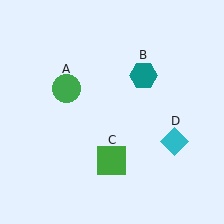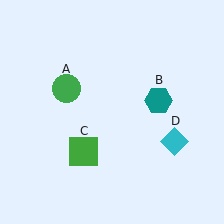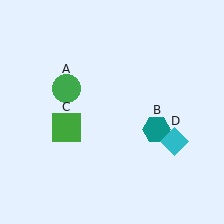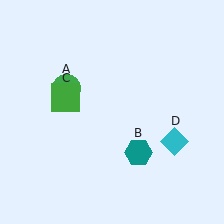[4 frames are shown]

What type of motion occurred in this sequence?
The teal hexagon (object B), green square (object C) rotated clockwise around the center of the scene.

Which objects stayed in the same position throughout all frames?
Green circle (object A) and cyan diamond (object D) remained stationary.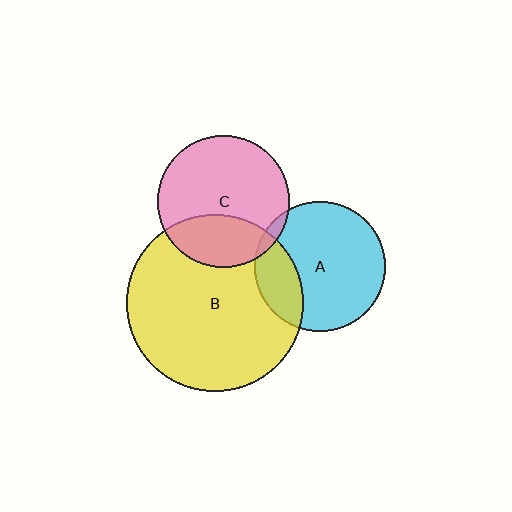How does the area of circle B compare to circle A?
Approximately 1.8 times.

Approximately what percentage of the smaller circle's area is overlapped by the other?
Approximately 5%.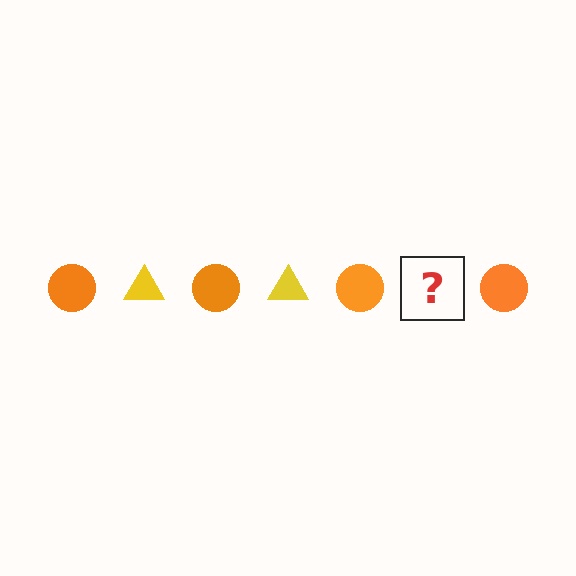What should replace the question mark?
The question mark should be replaced with a yellow triangle.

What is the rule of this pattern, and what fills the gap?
The rule is that the pattern alternates between orange circle and yellow triangle. The gap should be filled with a yellow triangle.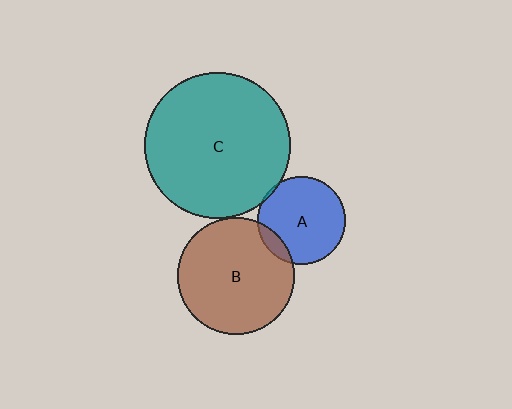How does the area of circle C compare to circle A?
Approximately 2.8 times.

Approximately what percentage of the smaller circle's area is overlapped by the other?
Approximately 5%.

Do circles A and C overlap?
Yes.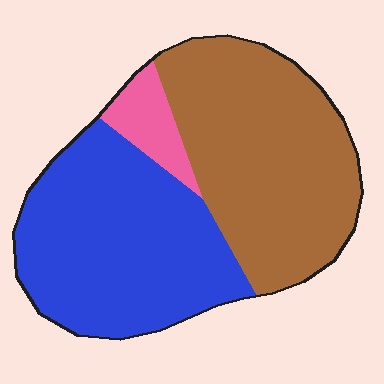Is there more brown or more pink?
Brown.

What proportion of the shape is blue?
Blue takes up between a quarter and a half of the shape.